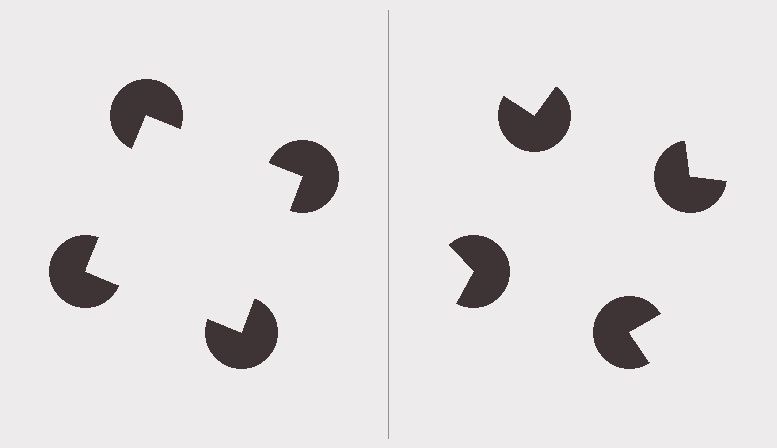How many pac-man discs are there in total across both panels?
8 — 4 on each side.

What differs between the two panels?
The pac-man discs are positioned identically on both sides; only the wedge orientations differ. On the left they align to a square; on the right they are misaligned.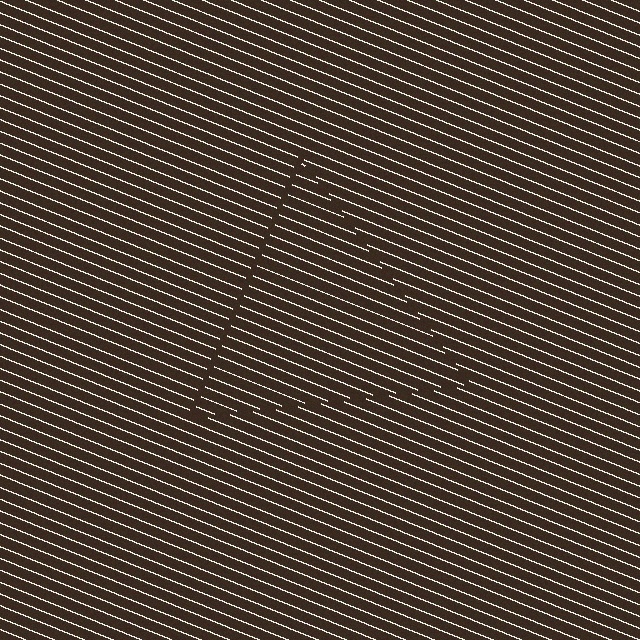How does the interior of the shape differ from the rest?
The interior of the shape contains the same grating, shifted by half a period — the contour is defined by the phase discontinuity where line-ends from the inner and outer gratings abut.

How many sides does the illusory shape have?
3 sides — the line-ends trace a triangle.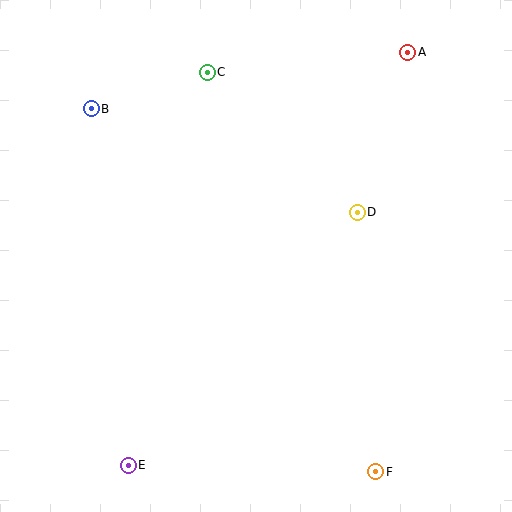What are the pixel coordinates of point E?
Point E is at (128, 465).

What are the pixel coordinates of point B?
Point B is at (91, 109).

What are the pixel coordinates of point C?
Point C is at (207, 72).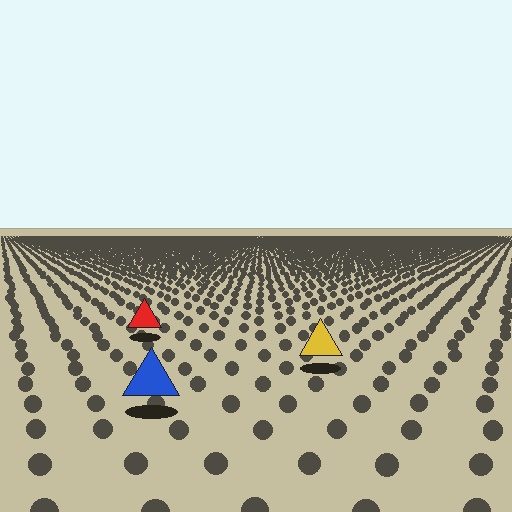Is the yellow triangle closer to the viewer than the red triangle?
Yes. The yellow triangle is closer — you can tell from the texture gradient: the ground texture is coarser near it.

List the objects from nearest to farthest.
From nearest to farthest: the blue triangle, the yellow triangle, the red triangle.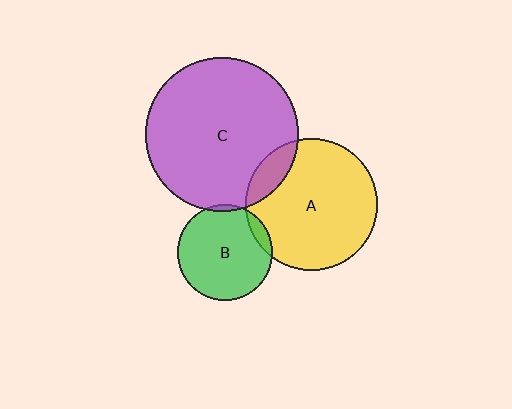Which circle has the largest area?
Circle C (purple).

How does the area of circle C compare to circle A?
Approximately 1.4 times.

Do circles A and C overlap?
Yes.